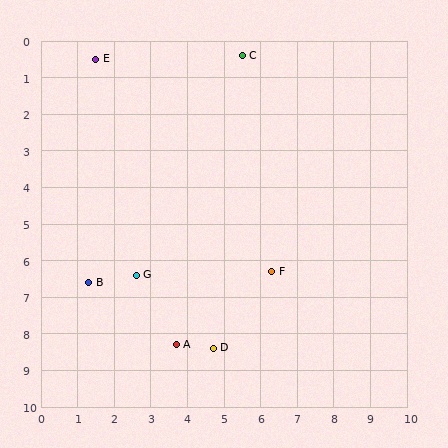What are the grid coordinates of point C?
Point C is at approximately (5.5, 0.4).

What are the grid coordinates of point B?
Point B is at approximately (1.3, 6.6).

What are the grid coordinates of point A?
Point A is at approximately (3.7, 8.3).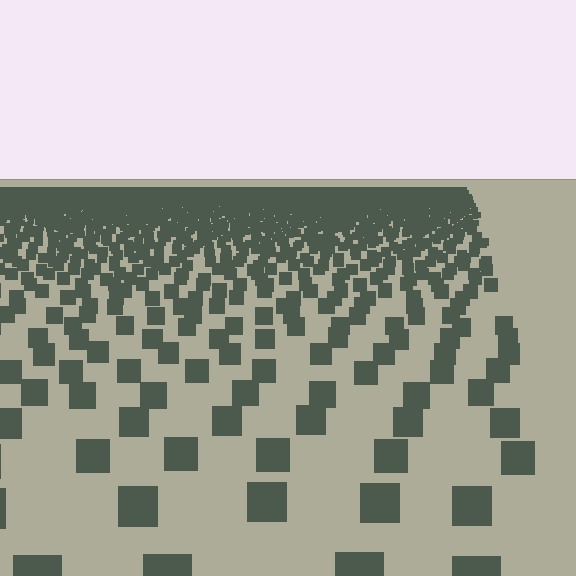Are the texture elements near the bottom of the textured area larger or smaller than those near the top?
Larger. Near the bottom, elements are closer to the viewer and appear at a bigger on-screen size.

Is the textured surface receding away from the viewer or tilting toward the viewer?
The surface is receding away from the viewer. Texture elements get smaller and denser toward the top.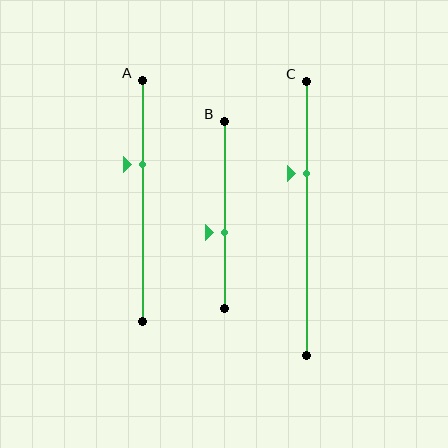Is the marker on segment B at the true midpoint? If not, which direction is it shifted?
No, the marker on segment B is shifted downward by about 9% of the segment length.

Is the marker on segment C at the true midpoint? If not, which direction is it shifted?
No, the marker on segment C is shifted upward by about 16% of the segment length.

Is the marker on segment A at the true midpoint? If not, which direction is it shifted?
No, the marker on segment A is shifted upward by about 15% of the segment length.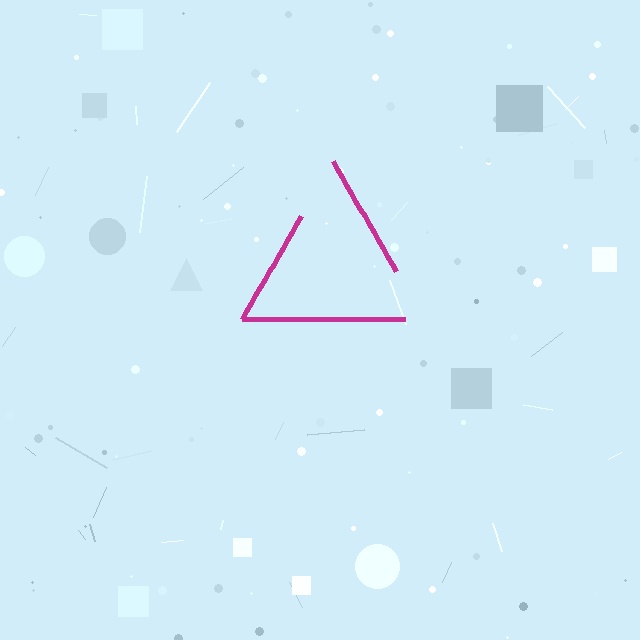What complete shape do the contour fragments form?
The contour fragments form a triangle.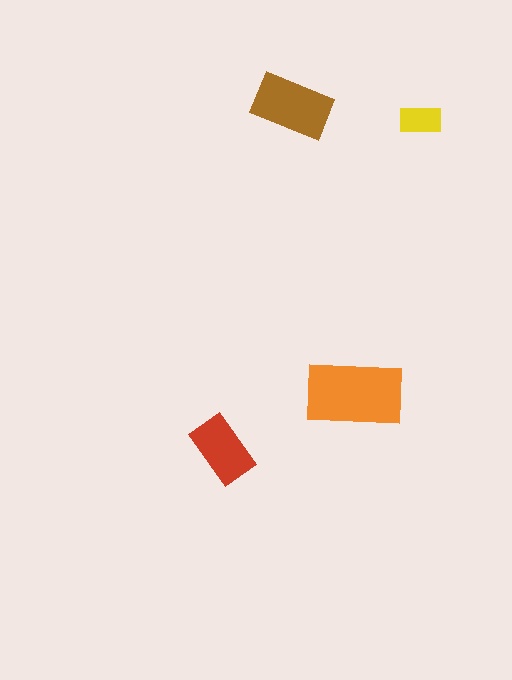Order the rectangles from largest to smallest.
the orange one, the brown one, the red one, the yellow one.